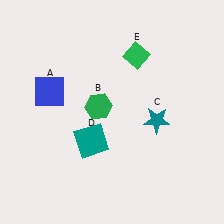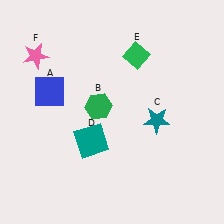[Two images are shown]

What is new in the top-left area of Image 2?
A pink star (F) was added in the top-left area of Image 2.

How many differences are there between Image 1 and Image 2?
There is 1 difference between the two images.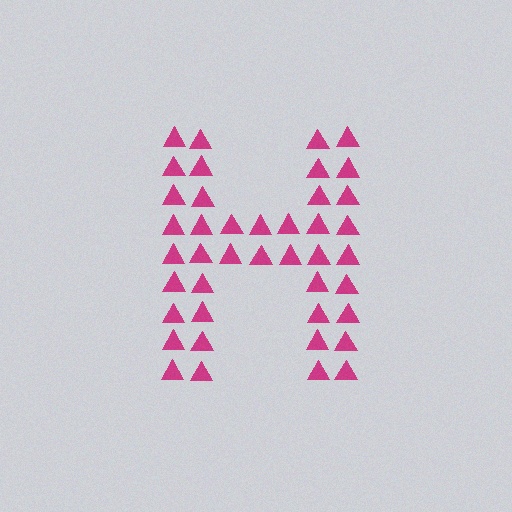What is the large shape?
The large shape is the letter H.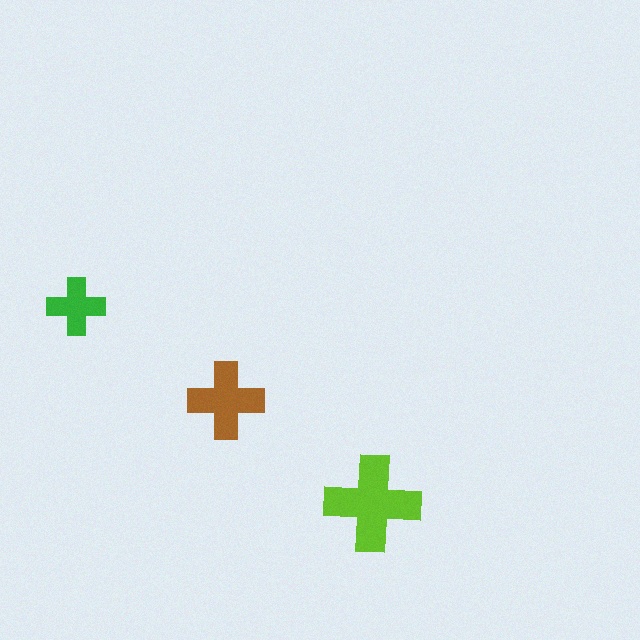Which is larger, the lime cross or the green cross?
The lime one.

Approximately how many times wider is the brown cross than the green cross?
About 1.5 times wider.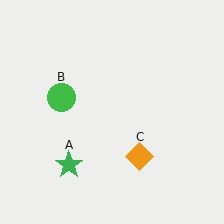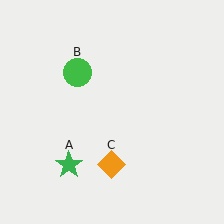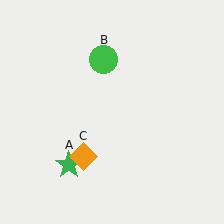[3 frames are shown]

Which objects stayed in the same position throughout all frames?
Green star (object A) remained stationary.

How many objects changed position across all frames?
2 objects changed position: green circle (object B), orange diamond (object C).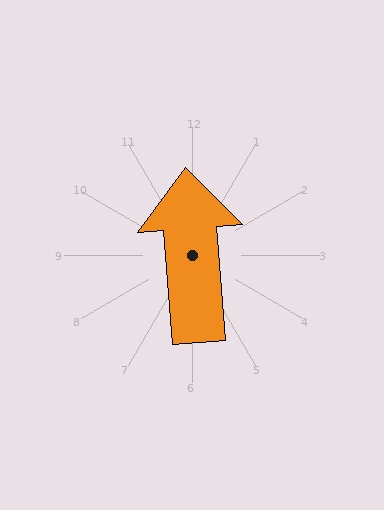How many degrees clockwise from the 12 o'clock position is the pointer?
Approximately 355 degrees.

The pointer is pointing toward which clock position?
Roughly 12 o'clock.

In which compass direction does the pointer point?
North.